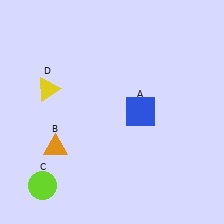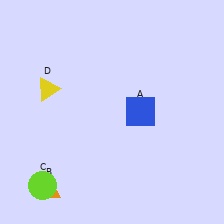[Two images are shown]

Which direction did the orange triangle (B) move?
The orange triangle (B) moved down.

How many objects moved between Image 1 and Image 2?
1 object moved between the two images.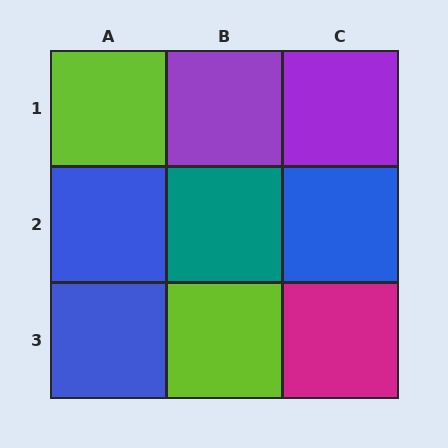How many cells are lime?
2 cells are lime.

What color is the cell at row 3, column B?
Lime.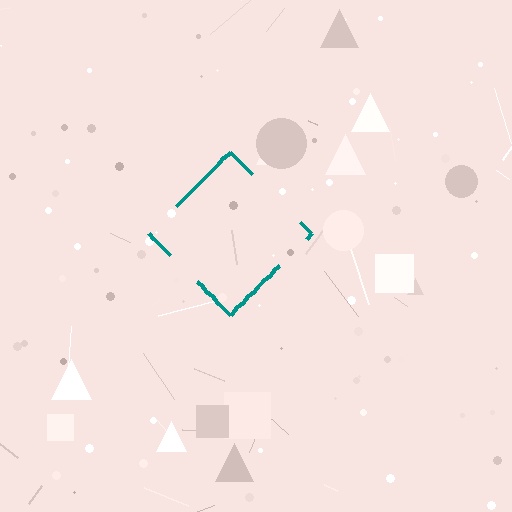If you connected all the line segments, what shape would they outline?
They would outline a diamond.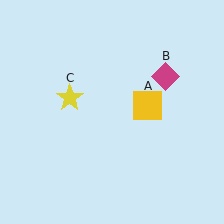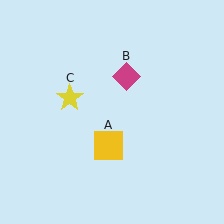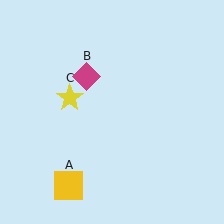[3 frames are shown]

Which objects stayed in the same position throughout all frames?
Yellow star (object C) remained stationary.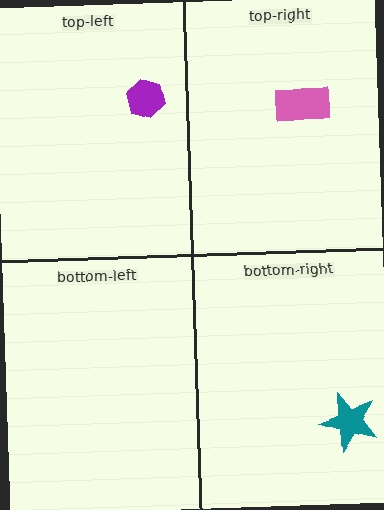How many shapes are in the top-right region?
1.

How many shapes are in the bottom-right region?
1.